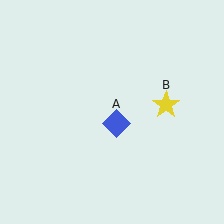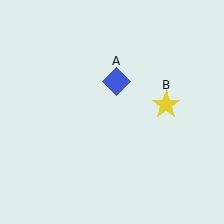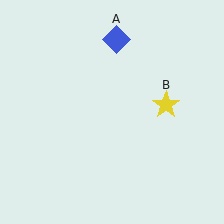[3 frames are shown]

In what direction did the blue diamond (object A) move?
The blue diamond (object A) moved up.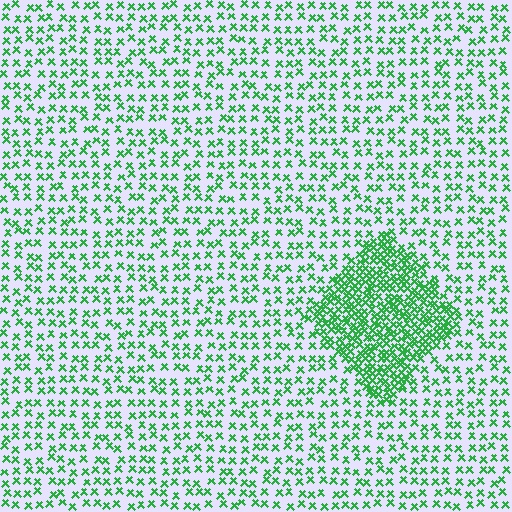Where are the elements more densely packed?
The elements are more densely packed inside the diamond boundary.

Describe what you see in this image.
The image contains small green elements arranged at two different densities. A diamond-shaped region is visible where the elements are more densely packed than the surrounding area.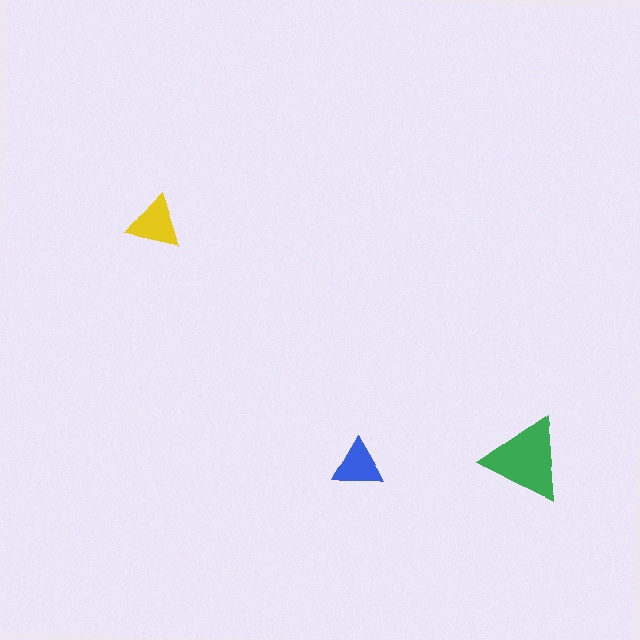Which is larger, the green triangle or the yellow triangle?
The green one.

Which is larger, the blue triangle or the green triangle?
The green one.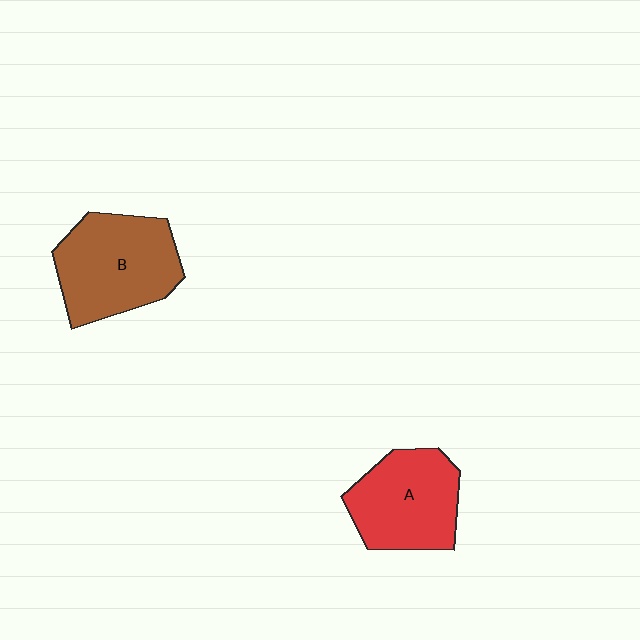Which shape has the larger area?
Shape B (brown).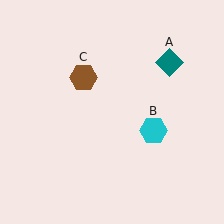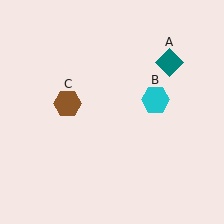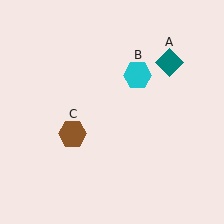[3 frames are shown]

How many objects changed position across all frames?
2 objects changed position: cyan hexagon (object B), brown hexagon (object C).